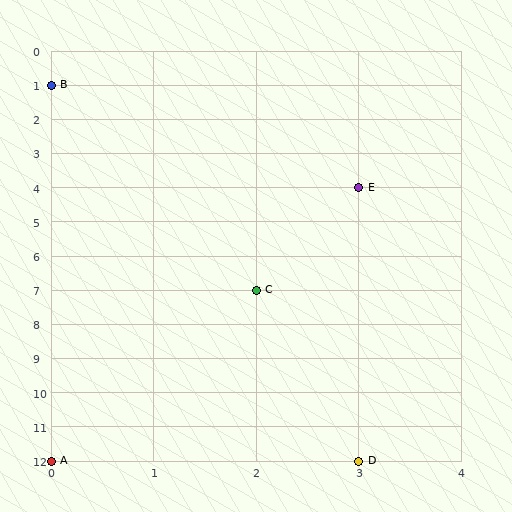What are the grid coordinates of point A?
Point A is at grid coordinates (0, 12).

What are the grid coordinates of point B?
Point B is at grid coordinates (0, 1).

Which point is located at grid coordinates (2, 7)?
Point C is at (2, 7).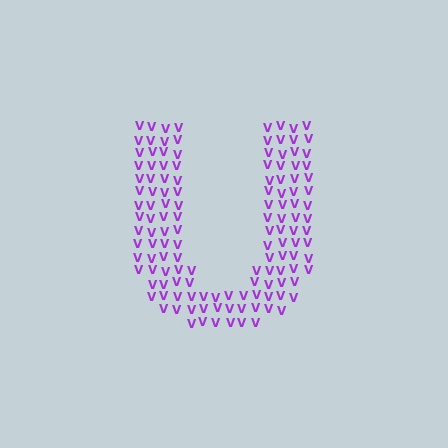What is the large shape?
The large shape is the letter U.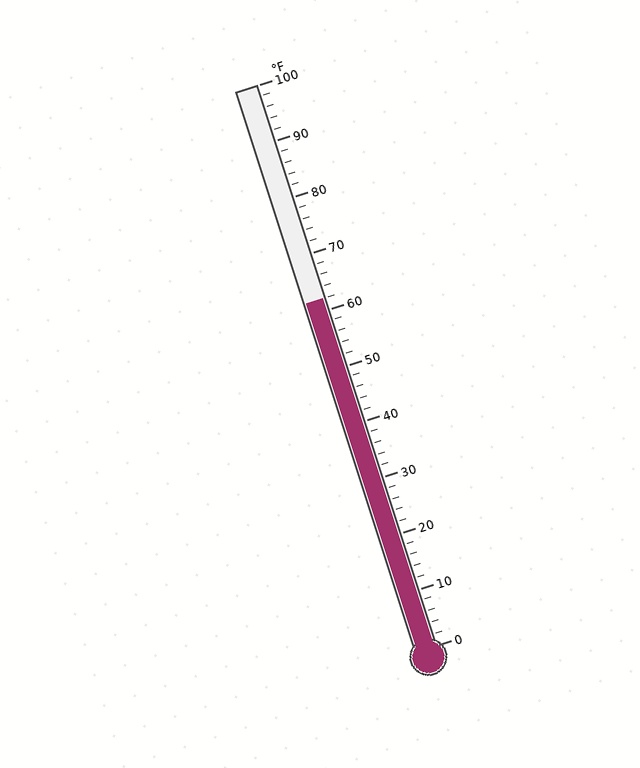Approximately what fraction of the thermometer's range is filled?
The thermometer is filled to approximately 60% of its range.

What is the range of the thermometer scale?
The thermometer scale ranges from 0°F to 100°F.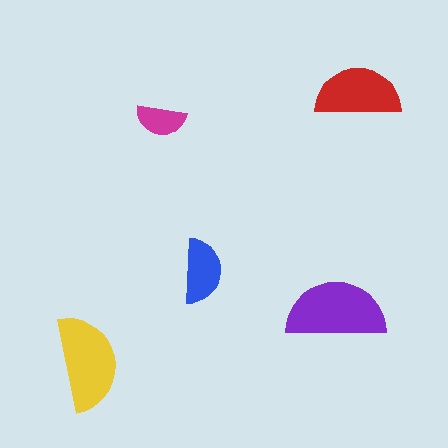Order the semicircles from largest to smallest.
the purple one, the yellow one, the red one, the blue one, the magenta one.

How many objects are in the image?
There are 5 objects in the image.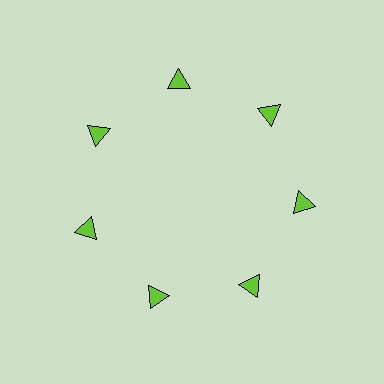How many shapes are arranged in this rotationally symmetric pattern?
There are 7 shapes, arranged in 7 groups of 1.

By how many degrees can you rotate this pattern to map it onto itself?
The pattern maps onto itself every 51 degrees of rotation.